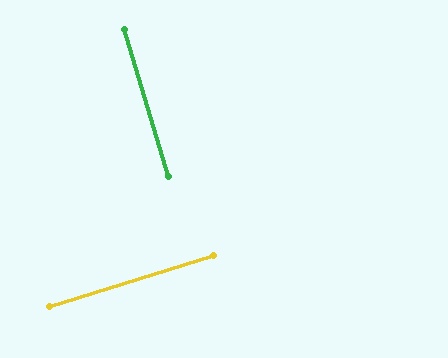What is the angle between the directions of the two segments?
Approximately 89 degrees.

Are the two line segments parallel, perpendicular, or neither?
Perpendicular — they meet at approximately 89°.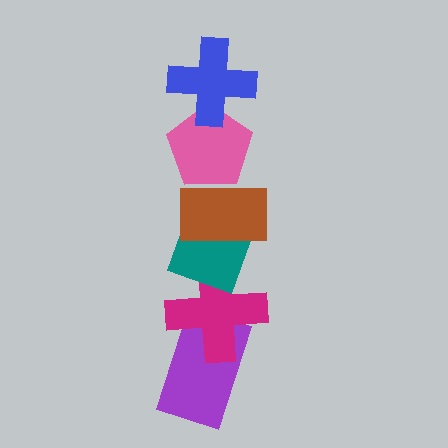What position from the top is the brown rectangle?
The brown rectangle is 3rd from the top.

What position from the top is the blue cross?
The blue cross is 1st from the top.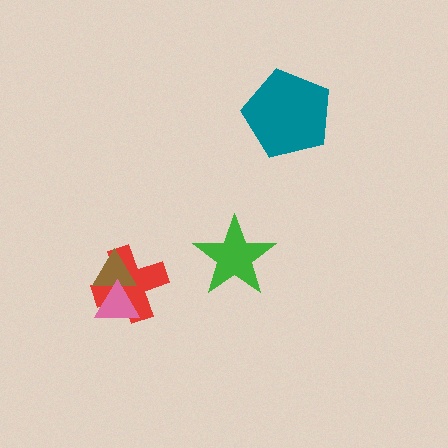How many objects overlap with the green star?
0 objects overlap with the green star.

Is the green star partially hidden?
No, no other shape covers it.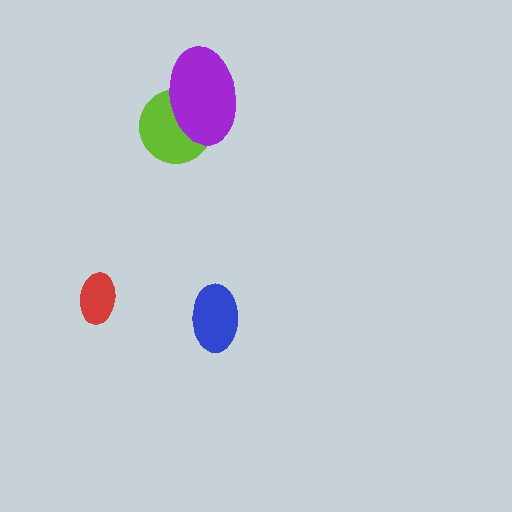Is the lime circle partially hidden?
Yes, it is partially covered by another shape.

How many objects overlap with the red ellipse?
0 objects overlap with the red ellipse.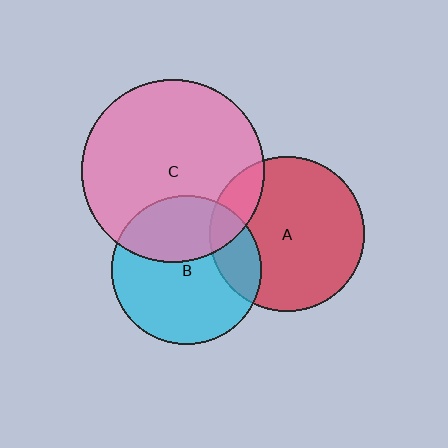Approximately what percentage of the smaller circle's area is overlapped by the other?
Approximately 35%.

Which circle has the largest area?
Circle C (pink).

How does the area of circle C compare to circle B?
Approximately 1.5 times.